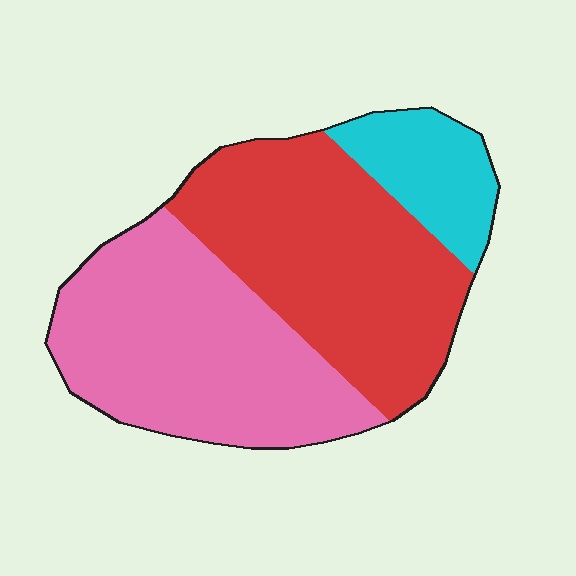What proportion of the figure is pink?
Pink takes up about two fifths (2/5) of the figure.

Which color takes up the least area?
Cyan, at roughly 15%.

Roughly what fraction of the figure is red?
Red covers roughly 45% of the figure.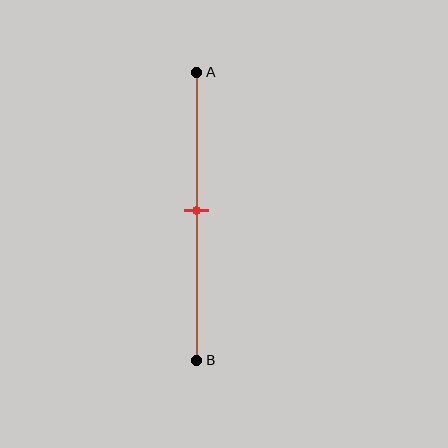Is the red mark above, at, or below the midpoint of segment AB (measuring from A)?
The red mark is approximately at the midpoint of segment AB.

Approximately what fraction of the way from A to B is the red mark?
The red mark is approximately 50% of the way from A to B.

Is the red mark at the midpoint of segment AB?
Yes, the mark is approximately at the midpoint.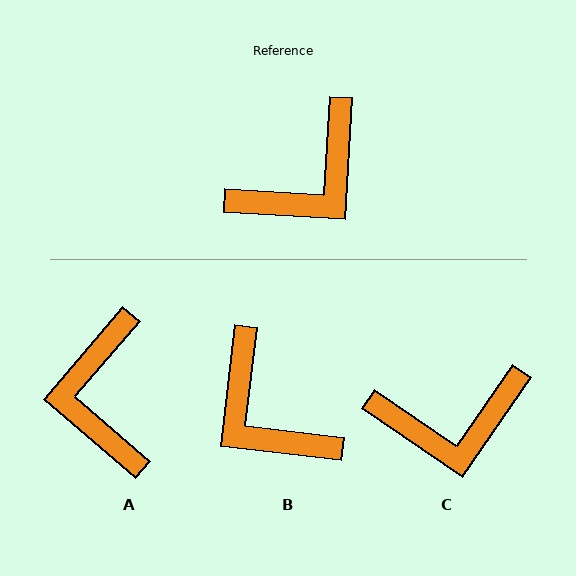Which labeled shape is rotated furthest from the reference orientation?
A, about 127 degrees away.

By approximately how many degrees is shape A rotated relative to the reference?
Approximately 127 degrees clockwise.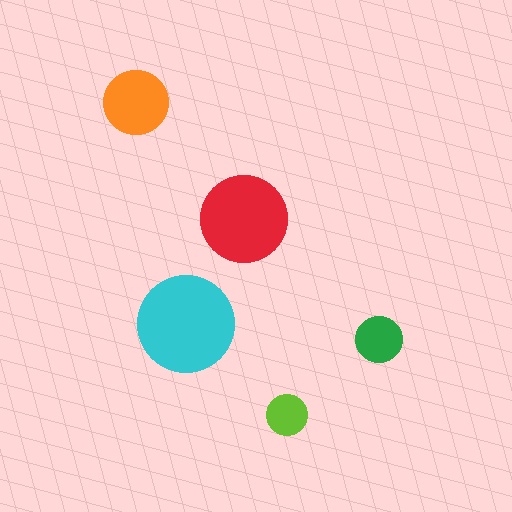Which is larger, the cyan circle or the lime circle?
The cyan one.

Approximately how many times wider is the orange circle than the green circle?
About 1.5 times wider.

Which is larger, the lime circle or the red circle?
The red one.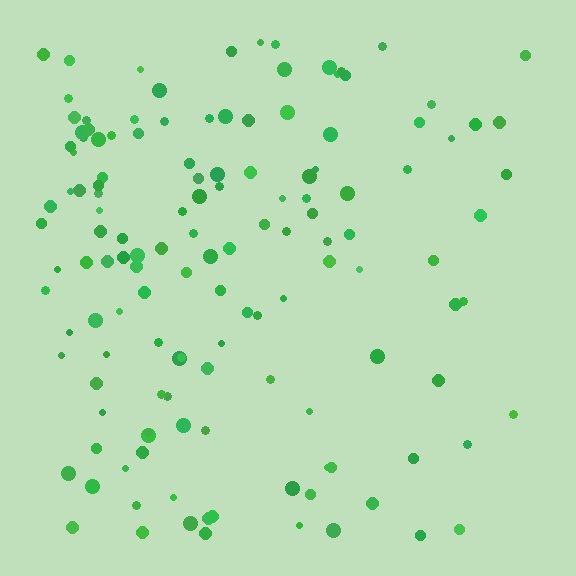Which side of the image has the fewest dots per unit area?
The right.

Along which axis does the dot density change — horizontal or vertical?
Horizontal.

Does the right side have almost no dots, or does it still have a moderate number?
Still a moderate number, just noticeably fewer than the left.